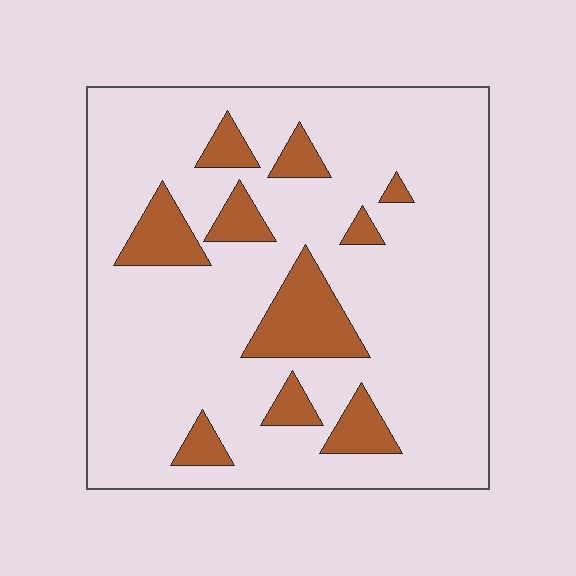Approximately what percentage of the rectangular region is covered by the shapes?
Approximately 15%.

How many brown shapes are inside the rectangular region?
10.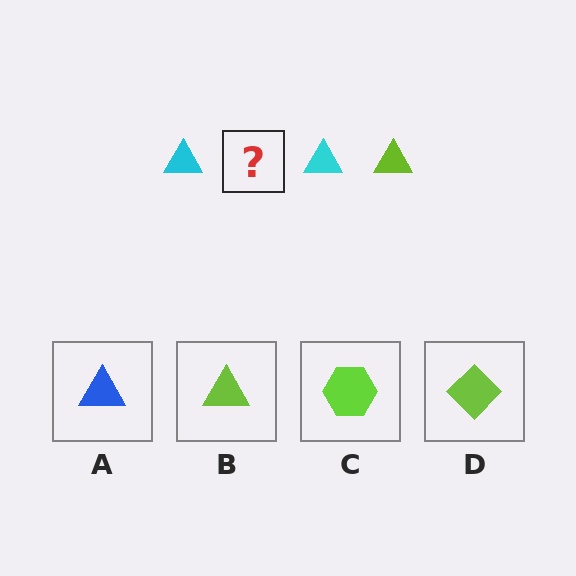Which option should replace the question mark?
Option B.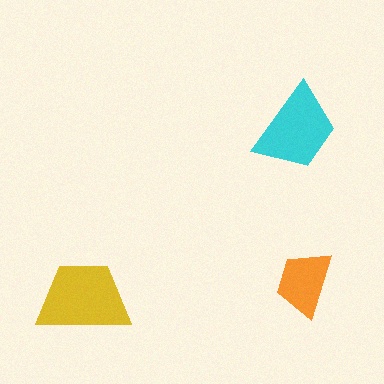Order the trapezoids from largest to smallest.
the yellow one, the cyan one, the orange one.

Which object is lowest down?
The yellow trapezoid is bottommost.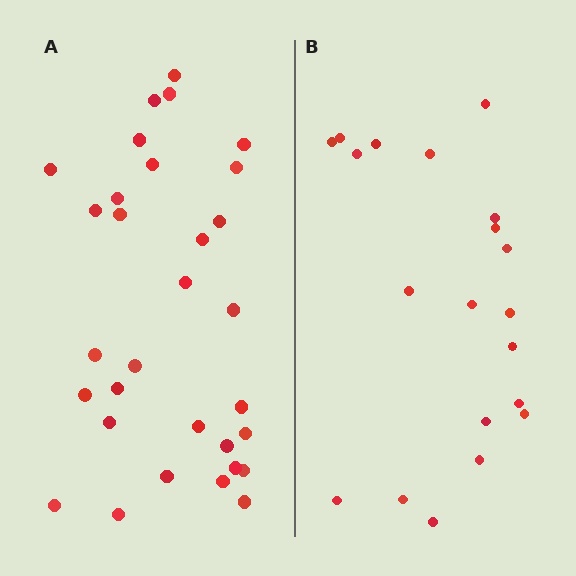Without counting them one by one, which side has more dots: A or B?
Region A (the left region) has more dots.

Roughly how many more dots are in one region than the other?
Region A has roughly 12 or so more dots than region B.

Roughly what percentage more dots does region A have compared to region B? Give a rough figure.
About 55% more.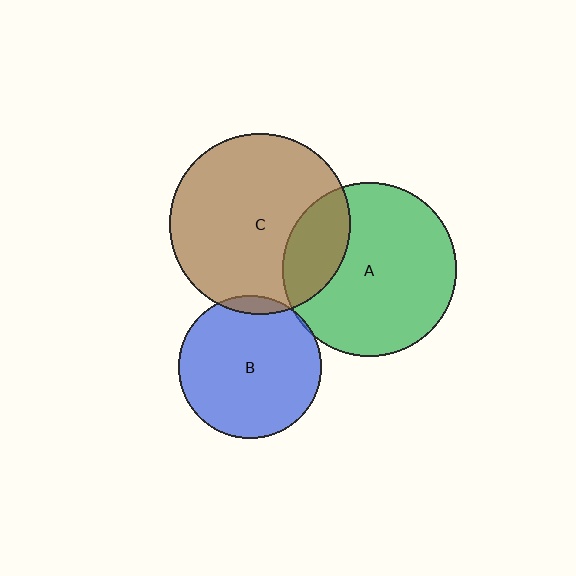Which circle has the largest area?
Circle C (brown).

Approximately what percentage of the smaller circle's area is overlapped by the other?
Approximately 5%.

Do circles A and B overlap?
Yes.